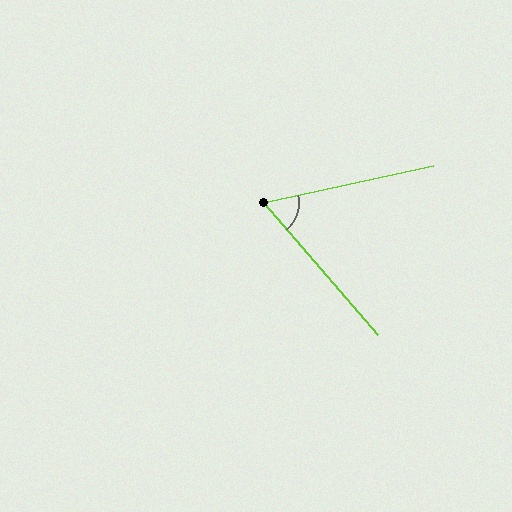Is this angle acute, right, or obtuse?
It is acute.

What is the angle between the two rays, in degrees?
Approximately 61 degrees.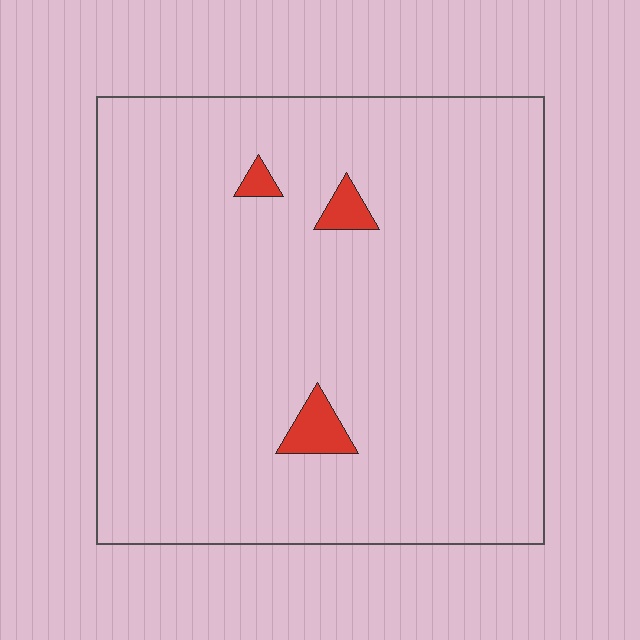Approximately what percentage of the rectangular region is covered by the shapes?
Approximately 5%.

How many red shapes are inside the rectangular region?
3.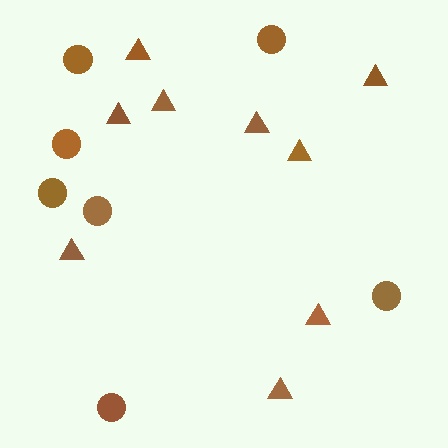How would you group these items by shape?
There are 2 groups: one group of circles (7) and one group of triangles (9).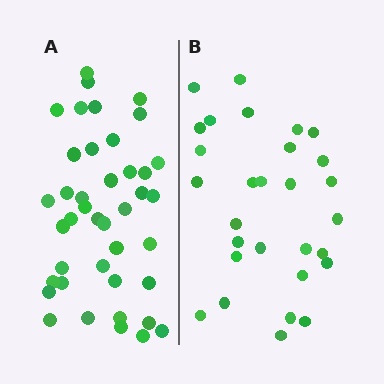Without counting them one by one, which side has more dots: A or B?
Region A (the left region) has more dots.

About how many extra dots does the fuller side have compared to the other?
Region A has roughly 12 or so more dots than region B.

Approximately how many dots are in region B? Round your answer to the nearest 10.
About 30 dots. (The exact count is 29, which rounds to 30.)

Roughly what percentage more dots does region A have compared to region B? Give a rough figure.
About 40% more.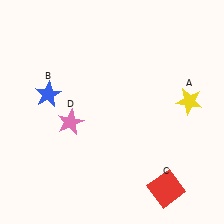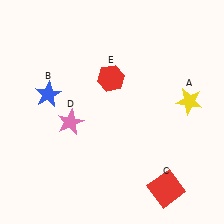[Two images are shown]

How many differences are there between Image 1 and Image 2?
There is 1 difference between the two images.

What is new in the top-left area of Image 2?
A red hexagon (E) was added in the top-left area of Image 2.